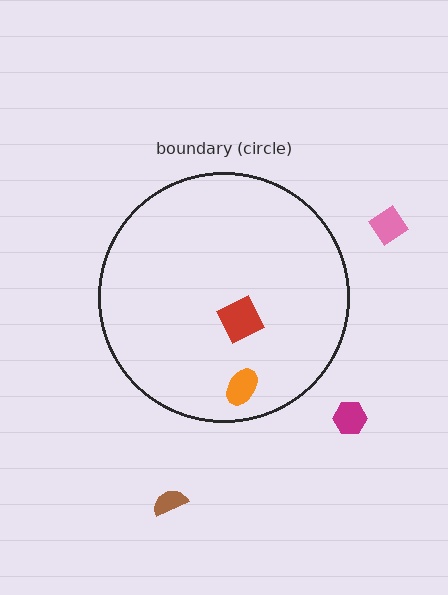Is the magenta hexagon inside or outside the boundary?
Outside.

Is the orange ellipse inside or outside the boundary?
Inside.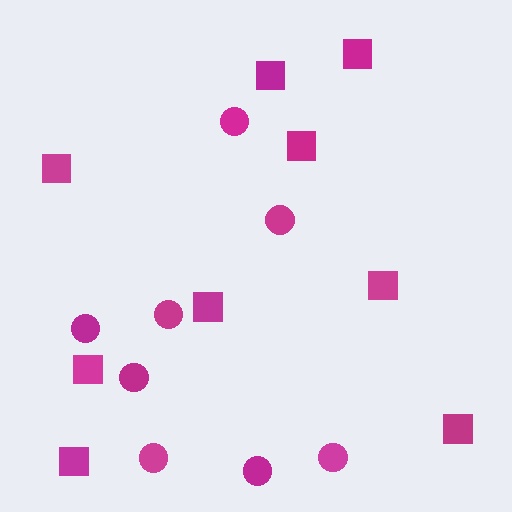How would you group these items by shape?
There are 2 groups: one group of circles (8) and one group of squares (9).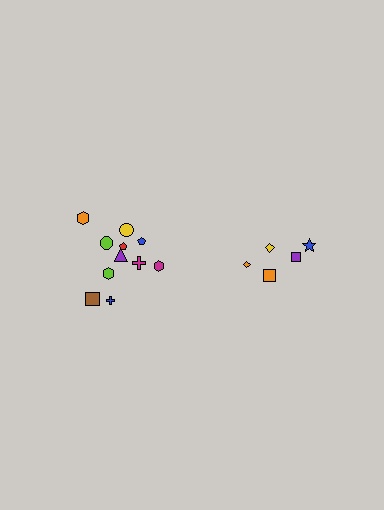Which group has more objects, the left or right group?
The left group.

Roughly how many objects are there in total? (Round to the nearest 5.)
Roughly 15 objects in total.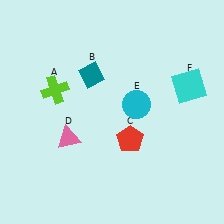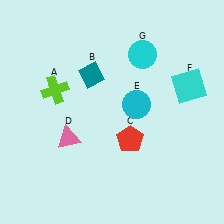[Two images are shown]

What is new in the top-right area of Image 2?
A cyan circle (G) was added in the top-right area of Image 2.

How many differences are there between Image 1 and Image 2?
There is 1 difference between the two images.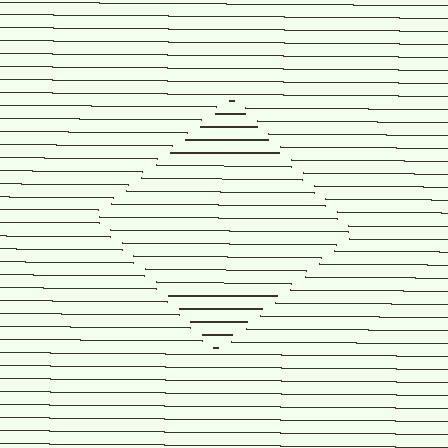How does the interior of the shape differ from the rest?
The interior of the shape contains the same grating, shifted by half a period — the contour is defined by the phase discontinuity where line-ends from the inner and outer gratings abut.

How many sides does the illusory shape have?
4 sides — the line-ends trace a square.